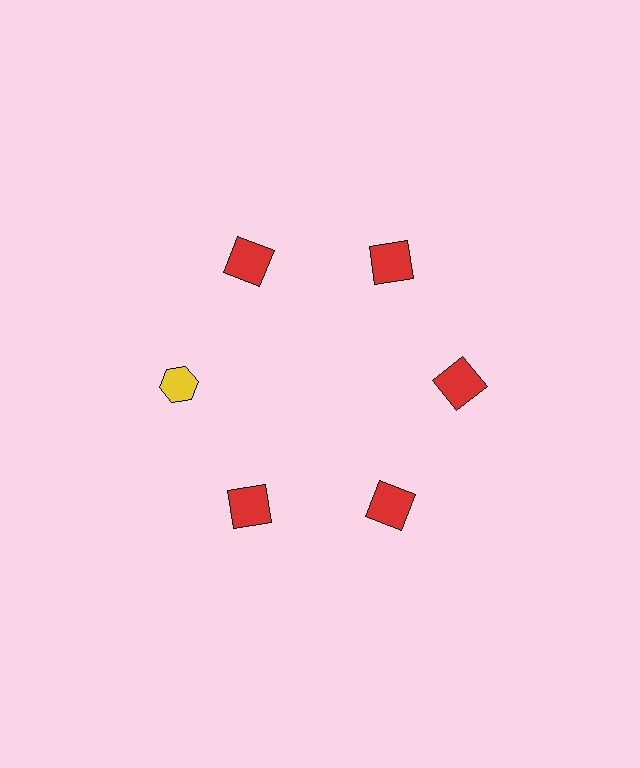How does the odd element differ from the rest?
It differs in both color (yellow instead of red) and shape (hexagon instead of square).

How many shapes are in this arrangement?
There are 6 shapes arranged in a ring pattern.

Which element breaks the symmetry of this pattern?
The yellow hexagon at roughly the 9 o'clock position breaks the symmetry. All other shapes are red squares.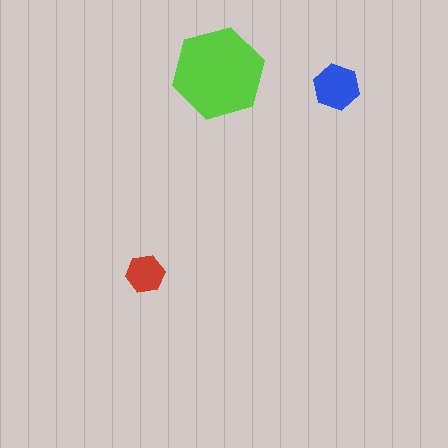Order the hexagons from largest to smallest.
the lime one, the blue one, the red one.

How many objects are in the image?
There are 3 objects in the image.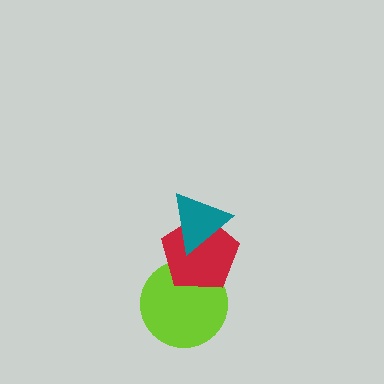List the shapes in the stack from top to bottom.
From top to bottom: the teal triangle, the red pentagon, the lime circle.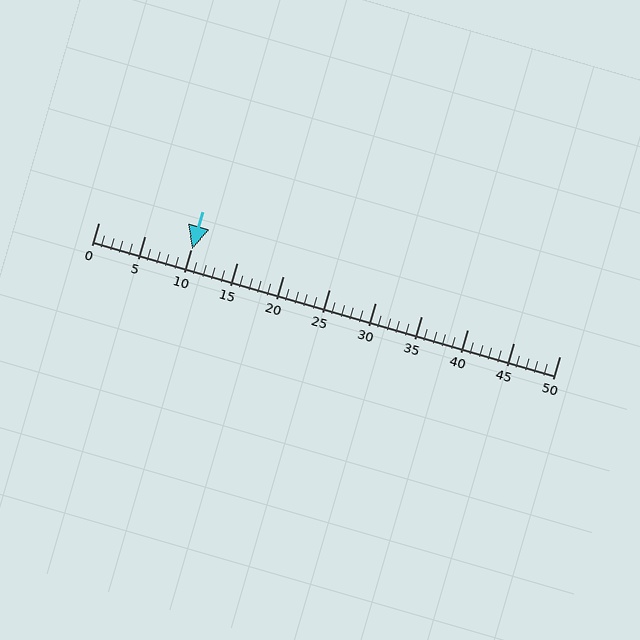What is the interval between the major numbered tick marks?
The major tick marks are spaced 5 units apart.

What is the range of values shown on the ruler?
The ruler shows values from 0 to 50.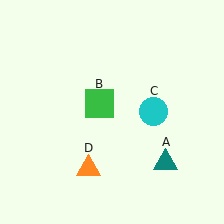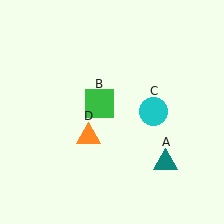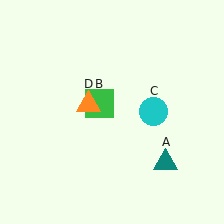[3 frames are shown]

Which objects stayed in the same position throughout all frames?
Teal triangle (object A) and green square (object B) and cyan circle (object C) remained stationary.